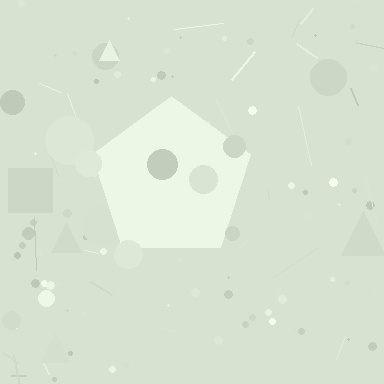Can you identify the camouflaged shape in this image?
The camouflaged shape is a pentagon.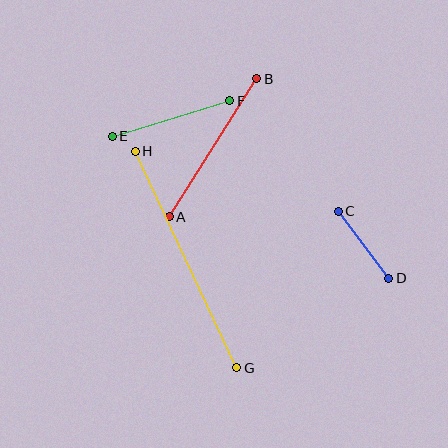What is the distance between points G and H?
The distance is approximately 239 pixels.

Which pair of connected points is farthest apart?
Points G and H are farthest apart.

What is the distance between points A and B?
The distance is approximately 163 pixels.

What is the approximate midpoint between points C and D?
The midpoint is at approximately (363, 245) pixels.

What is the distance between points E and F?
The distance is approximately 123 pixels.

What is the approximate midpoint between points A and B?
The midpoint is at approximately (213, 148) pixels.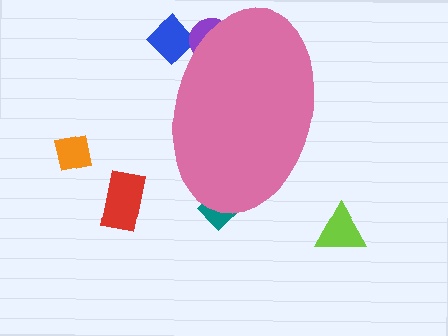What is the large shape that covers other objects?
A pink ellipse.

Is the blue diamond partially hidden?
Yes, the blue diamond is partially hidden behind the pink ellipse.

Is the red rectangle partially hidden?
No, the red rectangle is fully visible.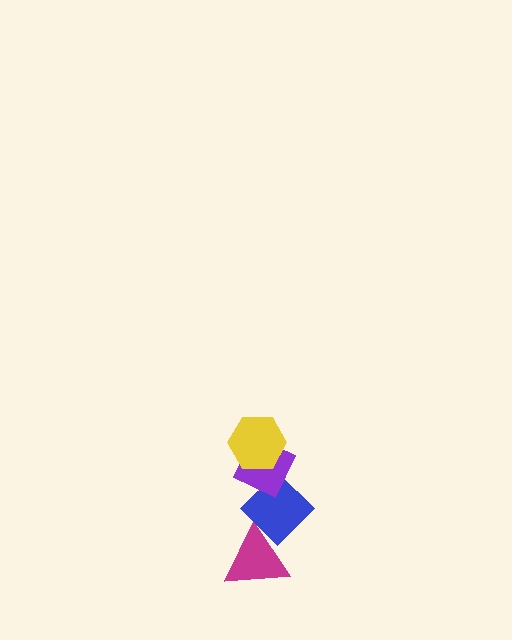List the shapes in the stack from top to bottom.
From top to bottom: the yellow hexagon, the purple diamond, the blue diamond, the magenta triangle.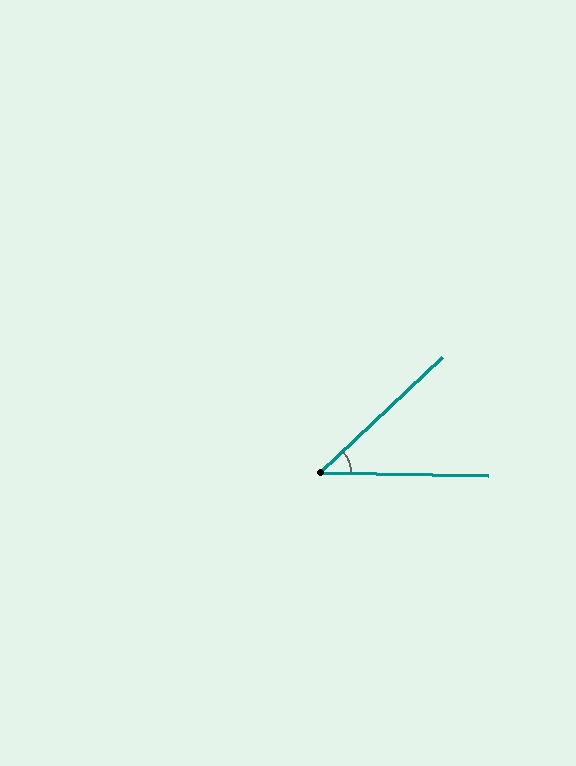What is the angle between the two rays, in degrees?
Approximately 44 degrees.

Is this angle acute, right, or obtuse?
It is acute.